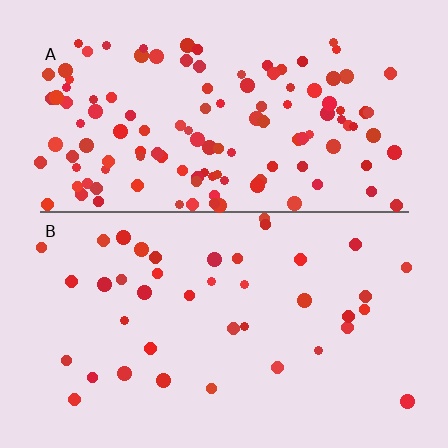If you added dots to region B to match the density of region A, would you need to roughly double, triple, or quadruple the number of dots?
Approximately triple.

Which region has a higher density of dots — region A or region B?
A (the top).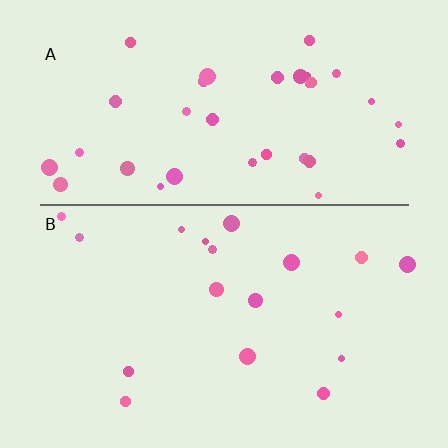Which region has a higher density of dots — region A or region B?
A (the top).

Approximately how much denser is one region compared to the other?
Approximately 2.0× — region A over region B.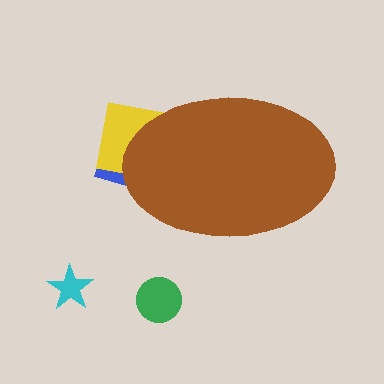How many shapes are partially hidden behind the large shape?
2 shapes are partially hidden.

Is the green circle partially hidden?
No, the green circle is fully visible.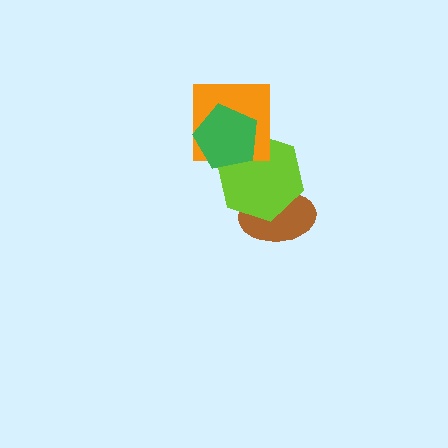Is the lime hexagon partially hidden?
Yes, it is partially covered by another shape.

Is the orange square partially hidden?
Yes, it is partially covered by another shape.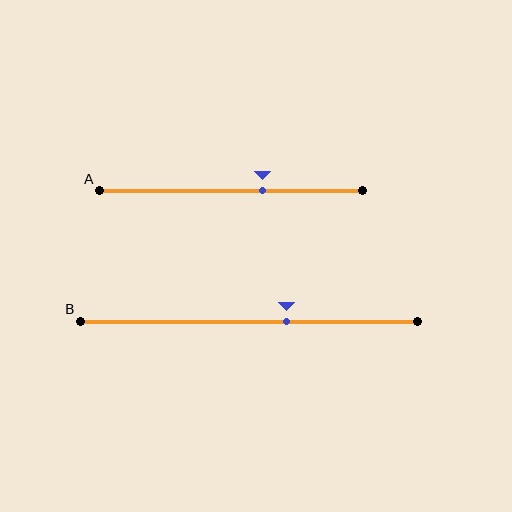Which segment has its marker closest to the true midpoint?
Segment B has its marker closest to the true midpoint.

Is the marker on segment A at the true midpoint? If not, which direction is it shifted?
No, the marker on segment A is shifted to the right by about 12% of the segment length.